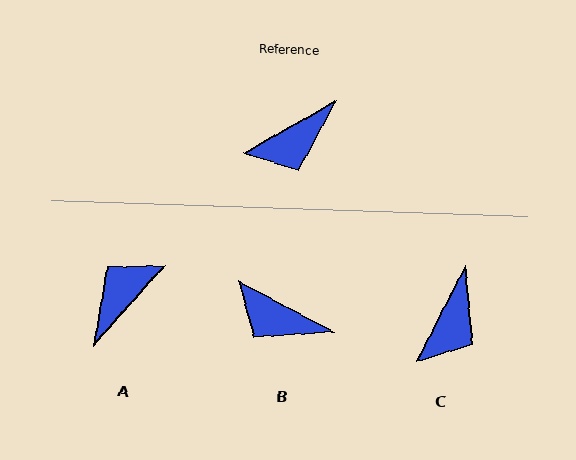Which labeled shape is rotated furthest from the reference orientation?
A, about 162 degrees away.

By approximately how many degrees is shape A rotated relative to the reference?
Approximately 162 degrees clockwise.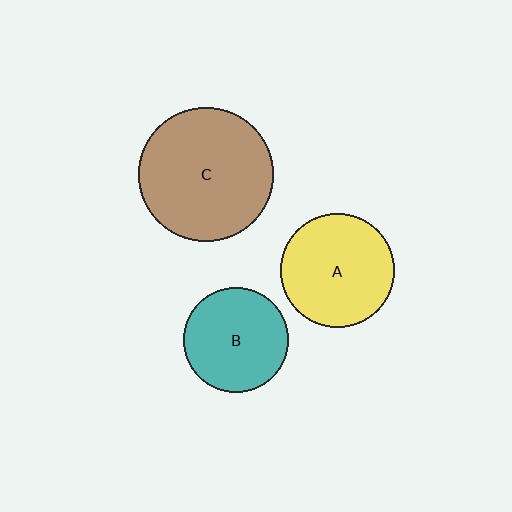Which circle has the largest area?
Circle C (brown).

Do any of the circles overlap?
No, none of the circles overlap.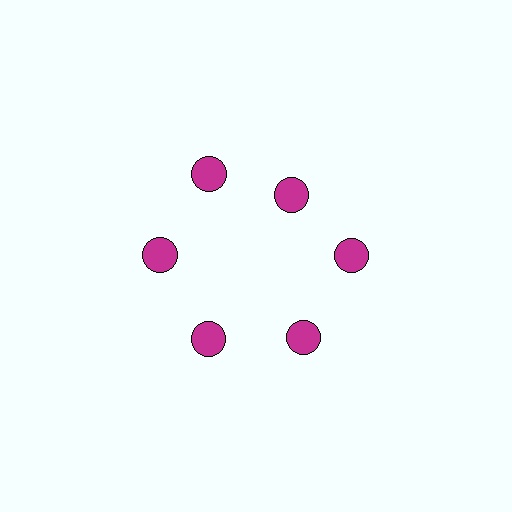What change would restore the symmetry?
The symmetry would be restored by moving it outward, back onto the ring so that all 6 circles sit at equal angles and equal distance from the center.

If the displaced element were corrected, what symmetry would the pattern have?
It would have 6-fold rotational symmetry — the pattern would map onto itself every 60 degrees.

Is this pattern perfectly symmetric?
No. The 6 magenta circles are arranged in a ring, but one element near the 1 o'clock position is pulled inward toward the center, breaking the 6-fold rotational symmetry.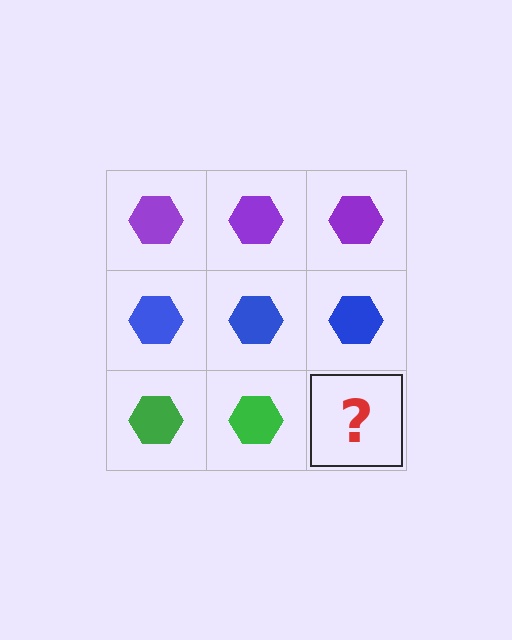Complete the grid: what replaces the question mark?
The question mark should be replaced with a green hexagon.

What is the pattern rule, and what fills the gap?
The rule is that each row has a consistent color. The gap should be filled with a green hexagon.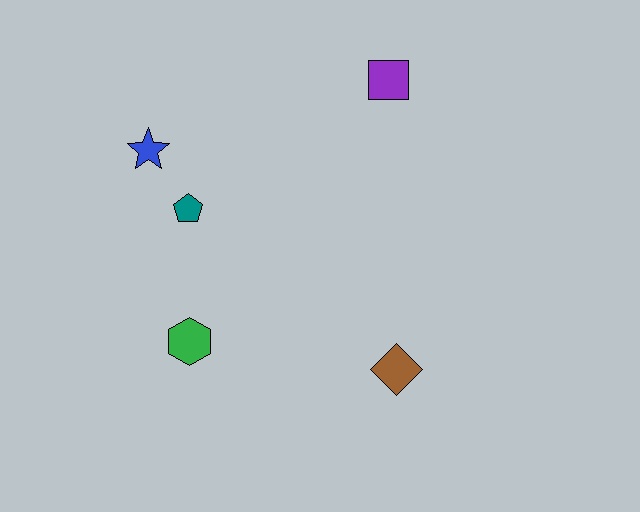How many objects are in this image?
There are 5 objects.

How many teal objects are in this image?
There is 1 teal object.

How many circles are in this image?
There are no circles.